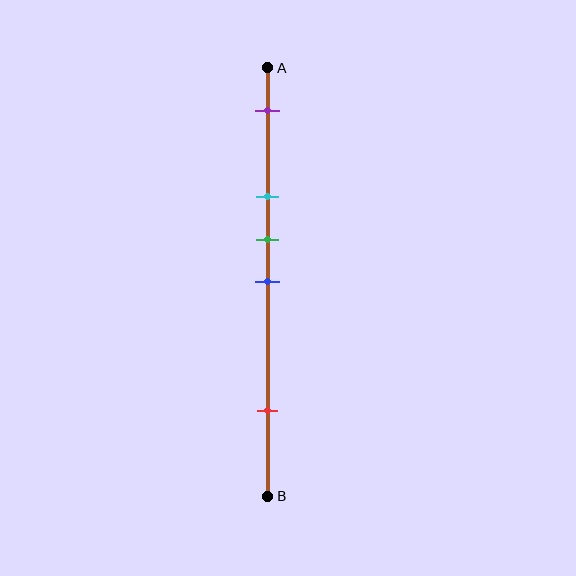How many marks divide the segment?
There are 5 marks dividing the segment.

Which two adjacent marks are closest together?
The green and blue marks are the closest adjacent pair.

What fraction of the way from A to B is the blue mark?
The blue mark is approximately 50% (0.5) of the way from A to B.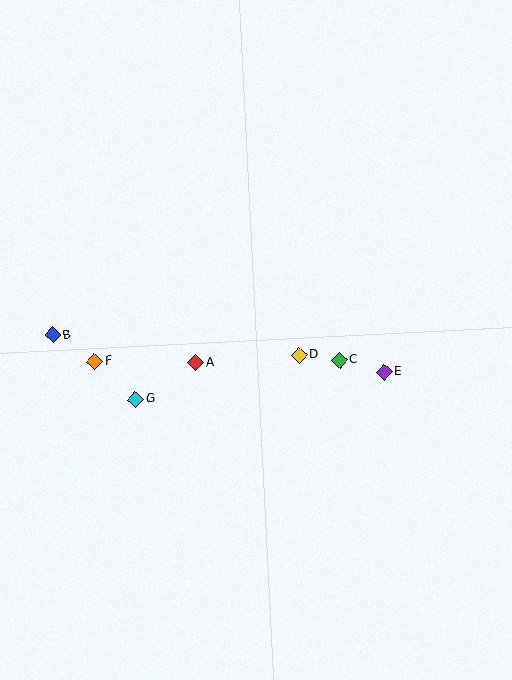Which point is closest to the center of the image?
Point D at (299, 355) is closest to the center.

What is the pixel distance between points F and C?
The distance between F and C is 245 pixels.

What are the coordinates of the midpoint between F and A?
The midpoint between F and A is at (145, 362).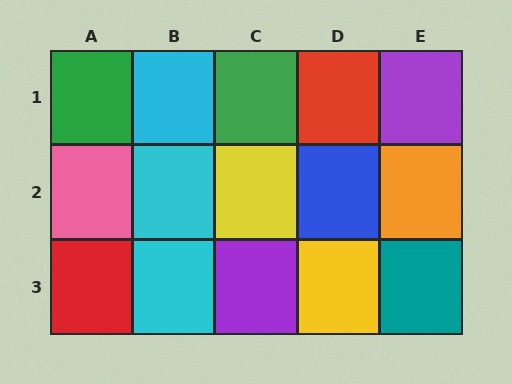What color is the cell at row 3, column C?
Purple.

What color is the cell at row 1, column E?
Purple.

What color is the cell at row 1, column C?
Green.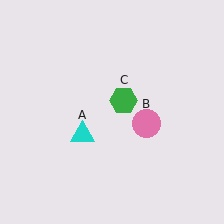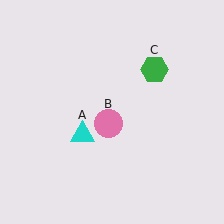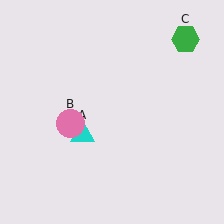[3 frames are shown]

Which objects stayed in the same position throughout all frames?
Cyan triangle (object A) remained stationary.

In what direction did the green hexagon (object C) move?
The green hexagon (object C) moved up and to the right.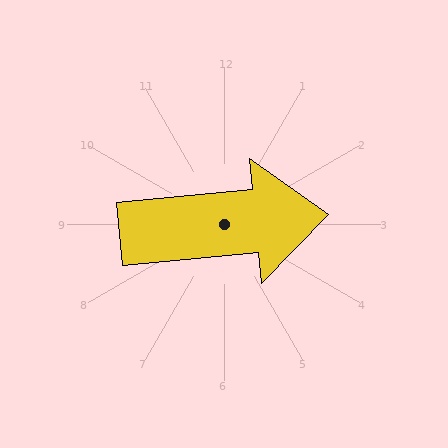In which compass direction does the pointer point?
East.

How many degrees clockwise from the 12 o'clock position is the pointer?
Approximately 85 degrees.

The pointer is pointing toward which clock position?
Roughly 3 o'clock.